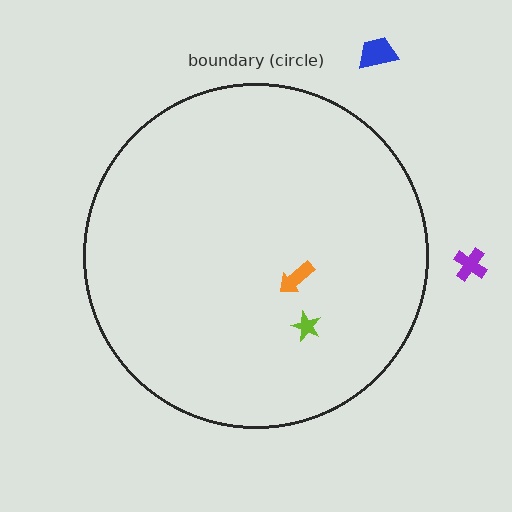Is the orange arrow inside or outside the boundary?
Inside.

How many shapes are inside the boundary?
2 inside, 2 outside.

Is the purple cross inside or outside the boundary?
Outside.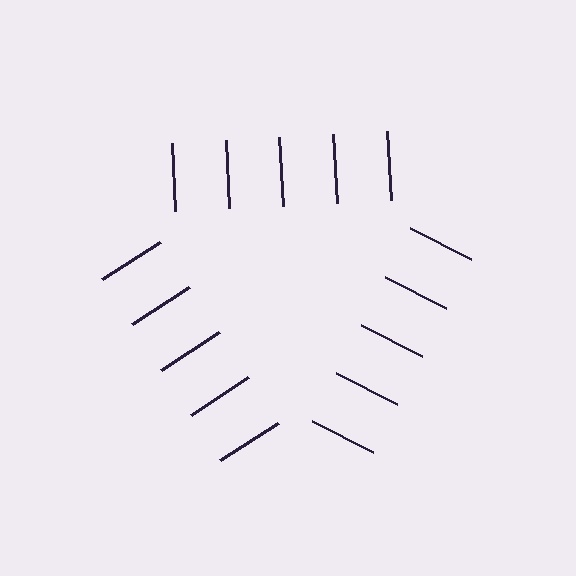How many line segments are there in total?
15 — 5 along each of the 3 edges.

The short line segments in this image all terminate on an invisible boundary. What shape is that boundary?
An illusory triangle — the line segments terminate on its edges but no continuous stroke is drawn.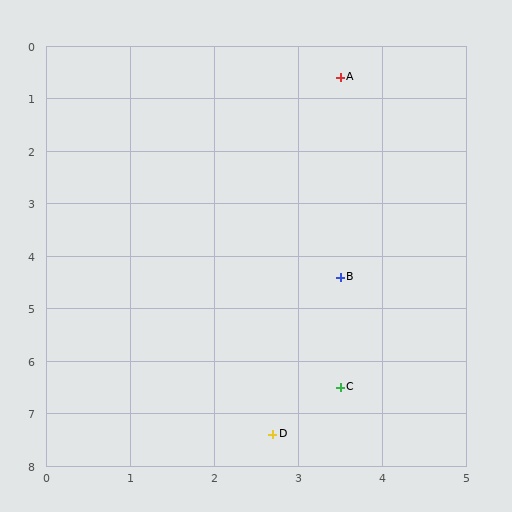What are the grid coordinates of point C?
Point C is at approximately (3.5, 6.5).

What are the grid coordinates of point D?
Point D is at approximately (2.7, 7.4).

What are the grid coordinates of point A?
Point A is at approximately (3.5, 0.6).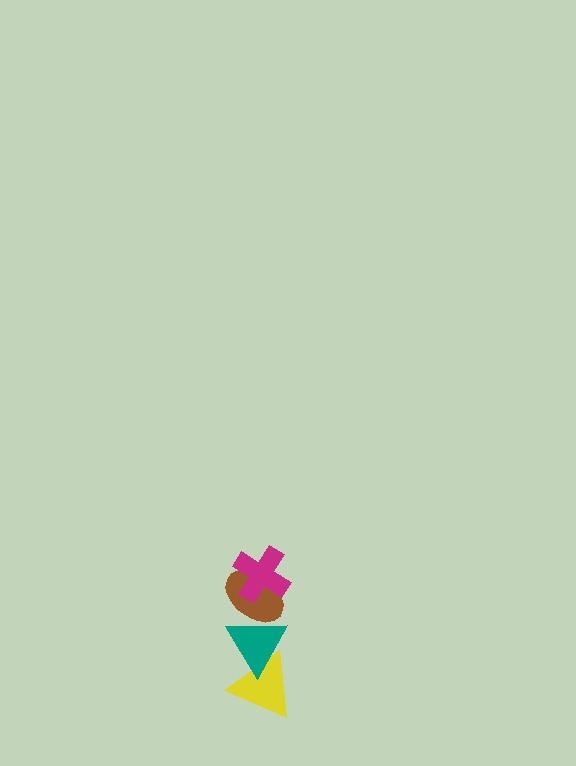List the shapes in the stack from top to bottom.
From top to bottom: the magenta cross, the brown ellipse, the teal triangle, the yellow triangle.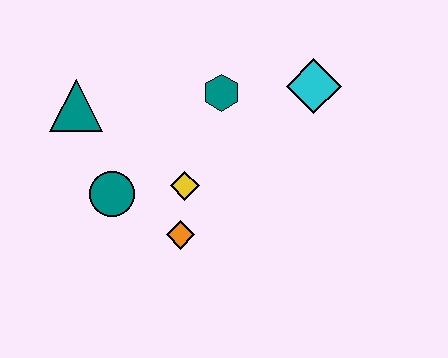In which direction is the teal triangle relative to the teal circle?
The teal triangle is above the teal circle.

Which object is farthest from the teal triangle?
The cyan diamond is farthest from the teal triangle.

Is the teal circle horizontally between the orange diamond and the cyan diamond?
No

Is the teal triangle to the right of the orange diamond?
No